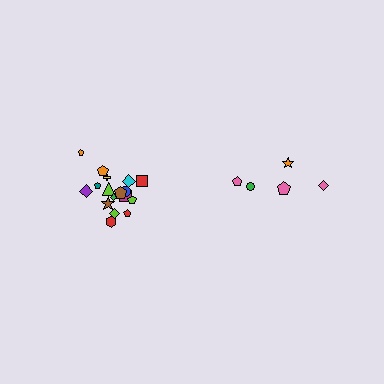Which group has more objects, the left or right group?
The left group.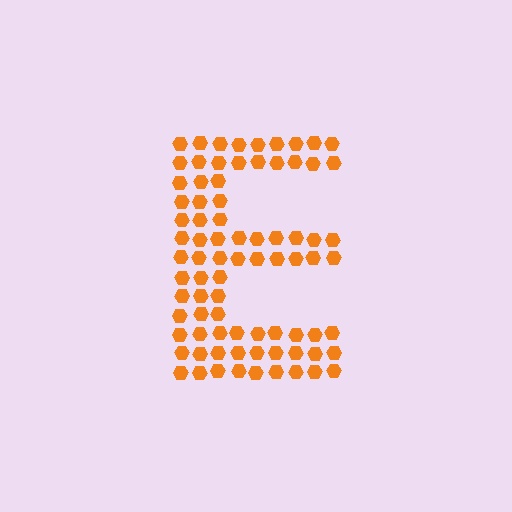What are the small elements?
The small elements are hexagons.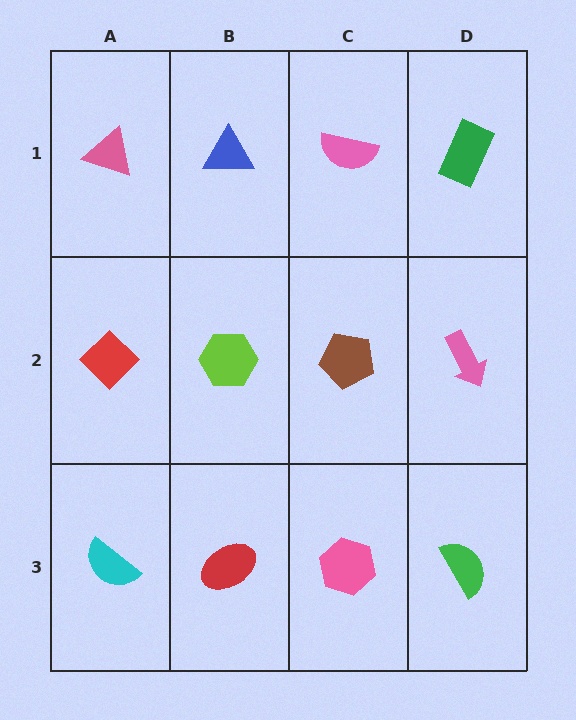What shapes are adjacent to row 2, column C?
A pink semicircle (row 1, column C), a pink hexagon (row 3, column C), a lime hexagon (row 2, column B), a pink arrow (row 2, column D).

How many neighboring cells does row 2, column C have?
4.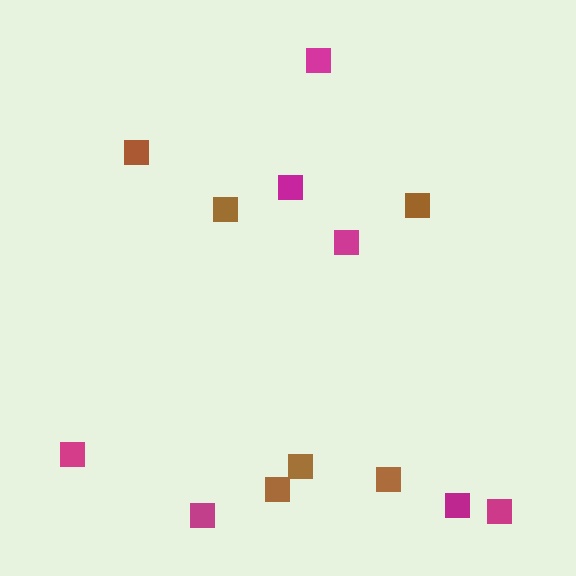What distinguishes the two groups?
There are 2 groups: one group of magenta squares (7) and one group of brown squares (6).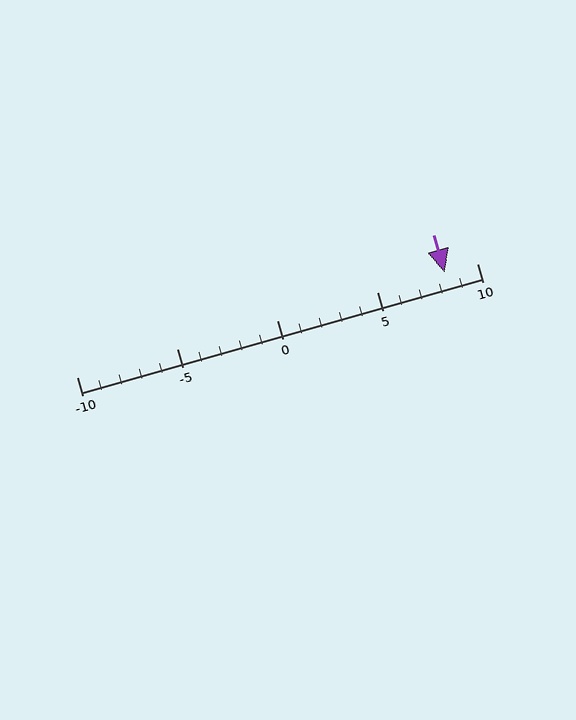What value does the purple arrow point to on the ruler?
The purple arrow points to approximately 8.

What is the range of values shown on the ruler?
The ruler shows values from -10 to 10.